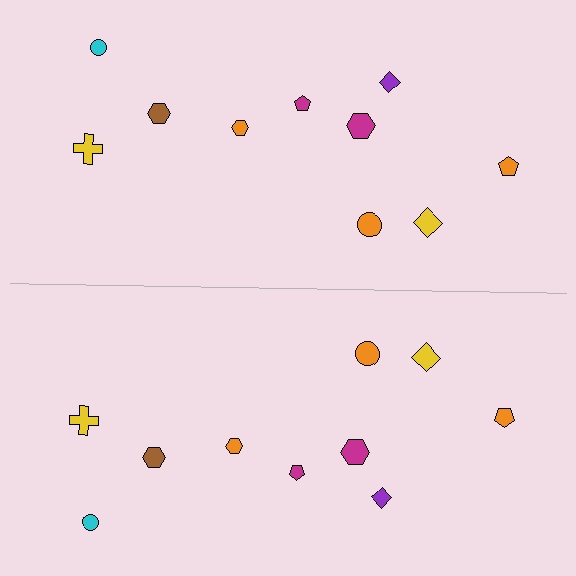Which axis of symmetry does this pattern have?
The pattern has a horizontal axis of symmetry running through the center of the image.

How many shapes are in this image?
There are 20 shapes in this image.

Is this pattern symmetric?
Yes, this pattern has bilateral (reflection) symmetry.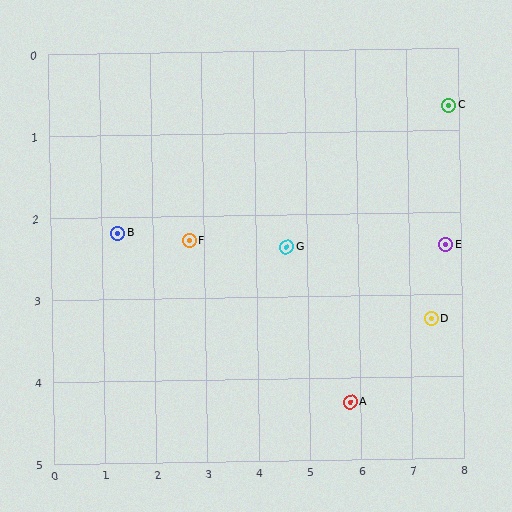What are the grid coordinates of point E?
Point E is at approximately (7.7, 2.4).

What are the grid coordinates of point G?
Point G is at approximately (4.6, 2.4).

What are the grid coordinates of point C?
Point C is at approximately (7.8, 0.7).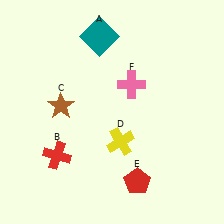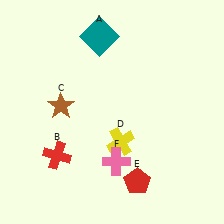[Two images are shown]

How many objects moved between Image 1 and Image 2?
1 object moved between the two images.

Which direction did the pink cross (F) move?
The pink cross (F) moved down.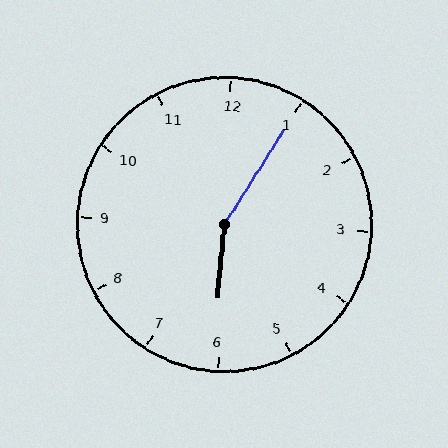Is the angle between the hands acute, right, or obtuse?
It is obtuse.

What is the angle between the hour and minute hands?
Approximately 152 degrees.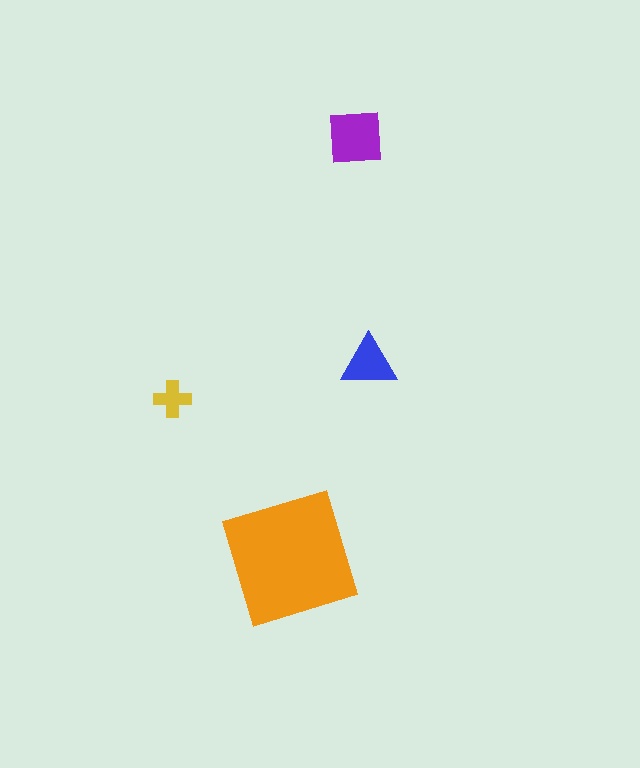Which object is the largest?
The orange square.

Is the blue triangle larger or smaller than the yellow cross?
Larger.